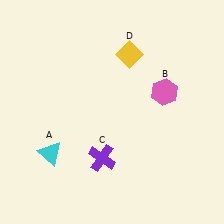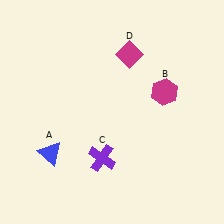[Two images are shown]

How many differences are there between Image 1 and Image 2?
There are 3 differences between the two images.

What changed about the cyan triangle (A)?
In Image 1, A is cyan. In Image 2, it changed to blue.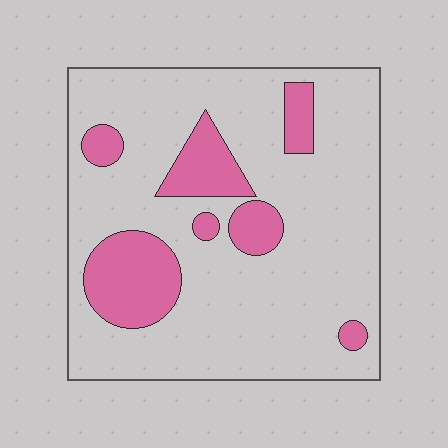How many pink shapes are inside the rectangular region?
7.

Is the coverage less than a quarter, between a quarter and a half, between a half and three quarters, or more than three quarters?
Less than a quarter.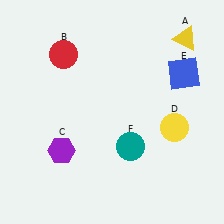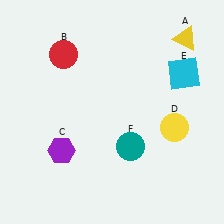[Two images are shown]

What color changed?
The square (E) changed from blue in Image 1 to cyan in Image 2.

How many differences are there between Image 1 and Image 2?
There is 1 difference between the two images.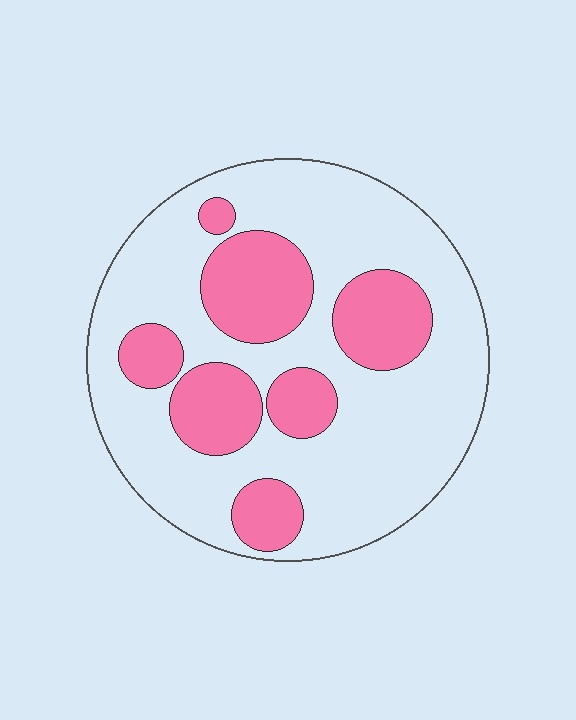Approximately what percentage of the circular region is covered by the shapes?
Approximately 30%.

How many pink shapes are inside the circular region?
7.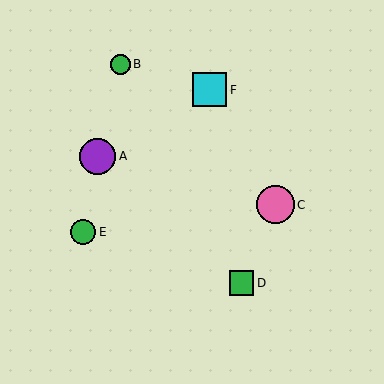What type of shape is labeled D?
Shape D is a green square.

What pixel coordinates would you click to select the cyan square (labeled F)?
Click at (209, 90) to select the cyan square F.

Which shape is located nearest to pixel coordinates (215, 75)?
The cyan square (labeled F) at (209, 90) is nearest to that location.